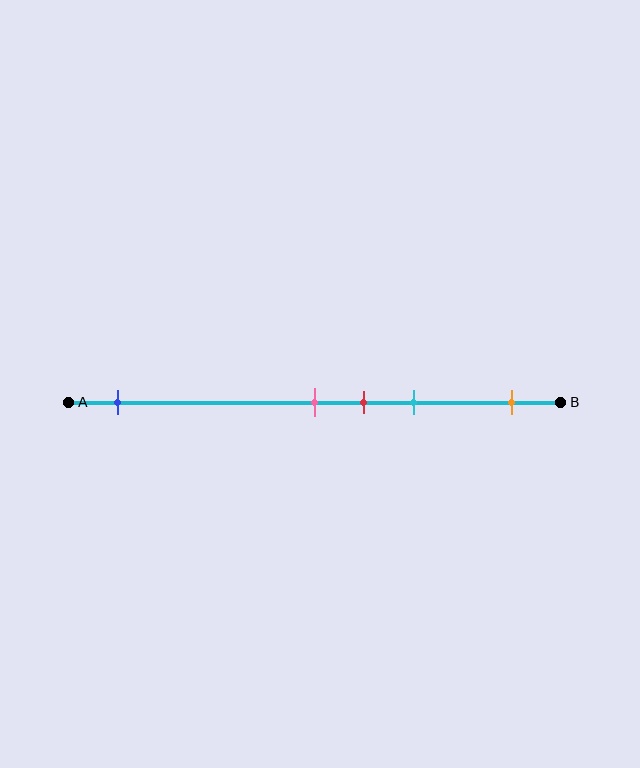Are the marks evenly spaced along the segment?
No, the marks are not evenly spaced.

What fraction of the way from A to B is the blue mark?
The blue mark is approximately 10% (0.1) of the way from A to B.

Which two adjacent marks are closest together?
The pink and red marks are the closest adjacent pair.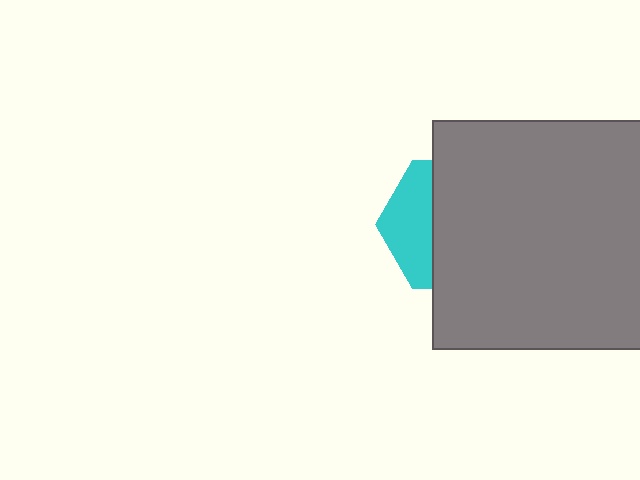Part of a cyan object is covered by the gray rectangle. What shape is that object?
It is a hexagon.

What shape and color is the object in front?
The object in front is a gray rectangle.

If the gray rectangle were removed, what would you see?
You would see the complete cyan hexagon.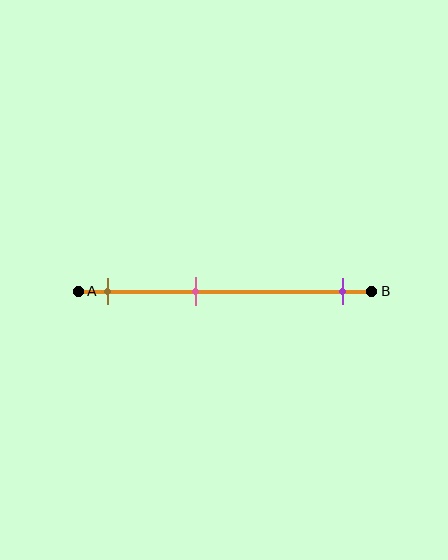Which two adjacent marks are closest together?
The brown and pink marks are the closest adjacent pair.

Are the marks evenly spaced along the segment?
No, the marks are not evenly spaced.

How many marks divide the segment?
There are 3 marks dividing the segment.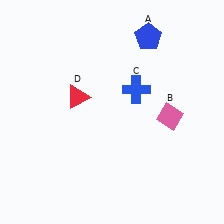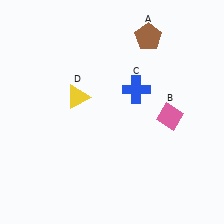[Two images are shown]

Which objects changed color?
A changed from blue to brown. D changed from red to yellow.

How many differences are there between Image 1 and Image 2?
There are 2 differences between the two images.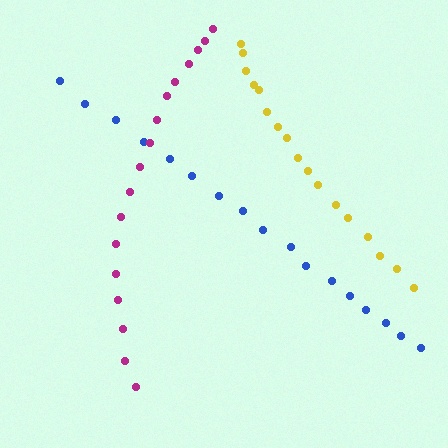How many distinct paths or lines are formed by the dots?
There are 3 distinct paths.